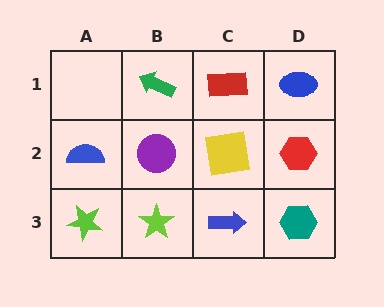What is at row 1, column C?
A red rectangle.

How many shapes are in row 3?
4 shapes.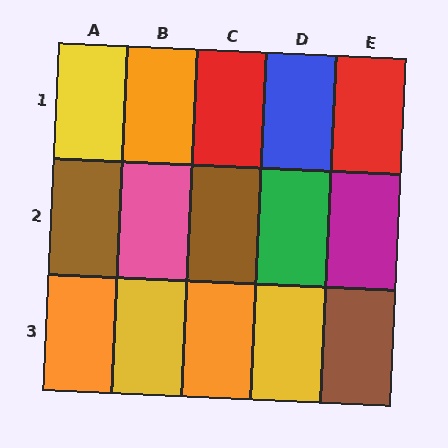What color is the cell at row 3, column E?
Brown.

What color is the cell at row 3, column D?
Yellow.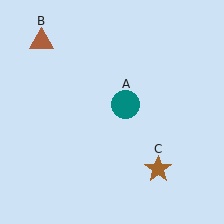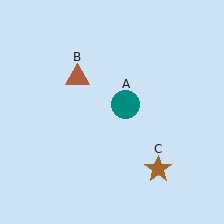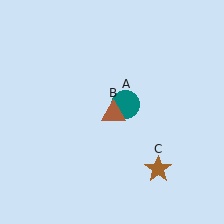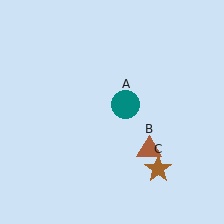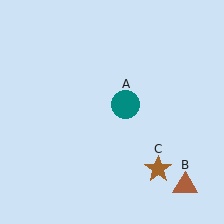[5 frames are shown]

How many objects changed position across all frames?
1 object changed position: brown triangle (object B).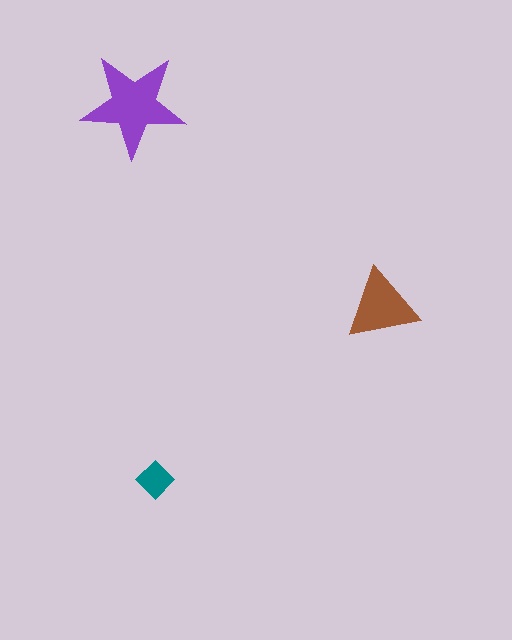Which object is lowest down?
The teal diamond is bottommost.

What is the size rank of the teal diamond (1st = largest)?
3rd.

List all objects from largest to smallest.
The purple star, the brown triangle, the teal diamond.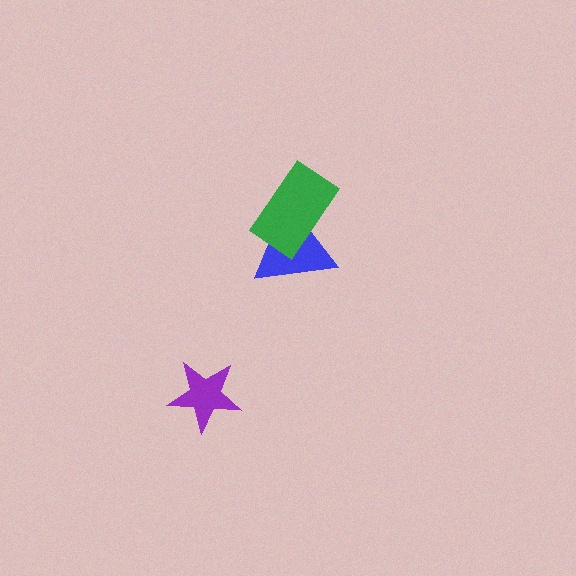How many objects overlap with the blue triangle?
1 object overlaps with the blue triangle.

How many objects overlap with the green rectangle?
1 object overlaps with the green rectangle.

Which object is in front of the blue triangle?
The green rectangle is in front of the blue triangle.